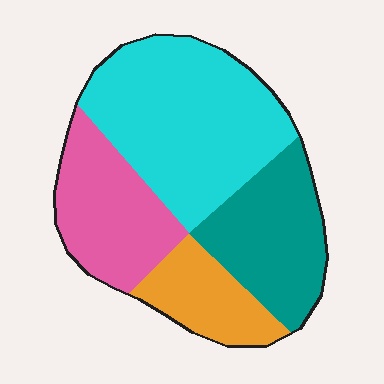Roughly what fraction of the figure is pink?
Pink takes up about one fifth (1/5) of the figure.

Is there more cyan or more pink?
Cyan.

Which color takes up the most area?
Cyan, at roughly 40%.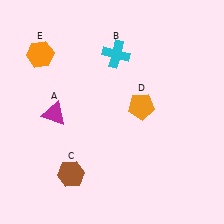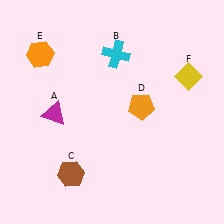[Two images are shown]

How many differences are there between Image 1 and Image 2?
There is 1 difference between the two images.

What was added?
A yellow diamond (F) was added in Image 2.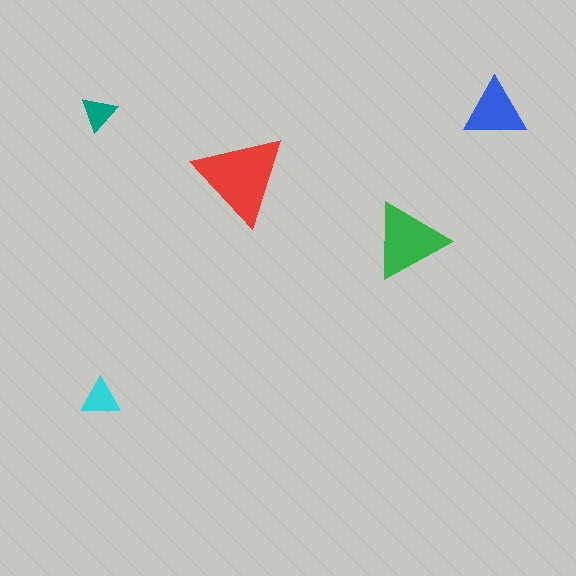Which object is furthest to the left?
The teal triangle is leftmost.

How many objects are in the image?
There are 5 objects in the image.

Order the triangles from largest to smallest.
the red one, the green one, the blue one, the cyan one, the teal one.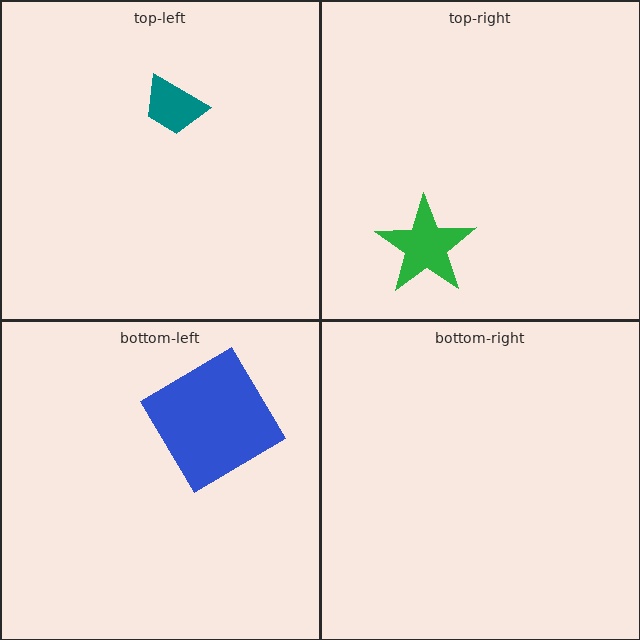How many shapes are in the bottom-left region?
1.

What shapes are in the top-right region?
The green star.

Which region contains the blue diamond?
The bottom-left region.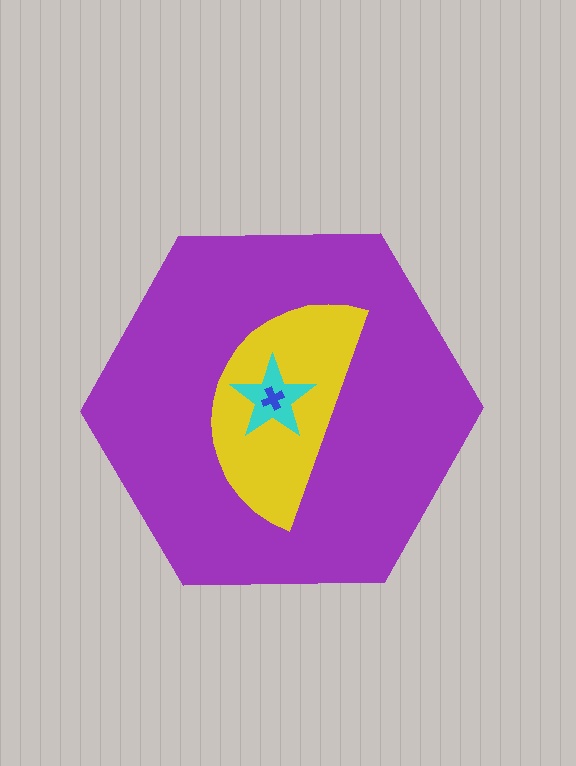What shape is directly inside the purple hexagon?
The yellow semicircle.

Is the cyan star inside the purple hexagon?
Yes.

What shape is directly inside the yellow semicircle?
The cyan star.